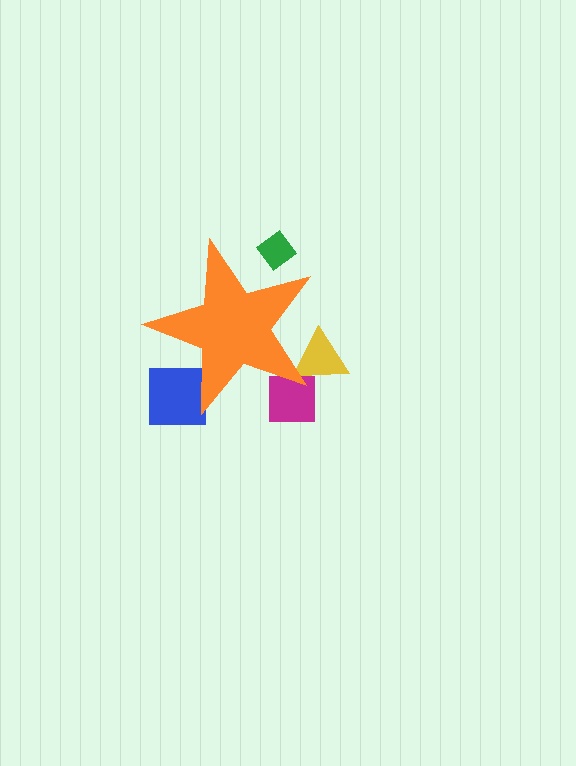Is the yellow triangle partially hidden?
Yes, the yellow triangle is partially hidden behind the orange star.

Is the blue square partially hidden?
Yes, the blue square is partially hidden behind the orange star.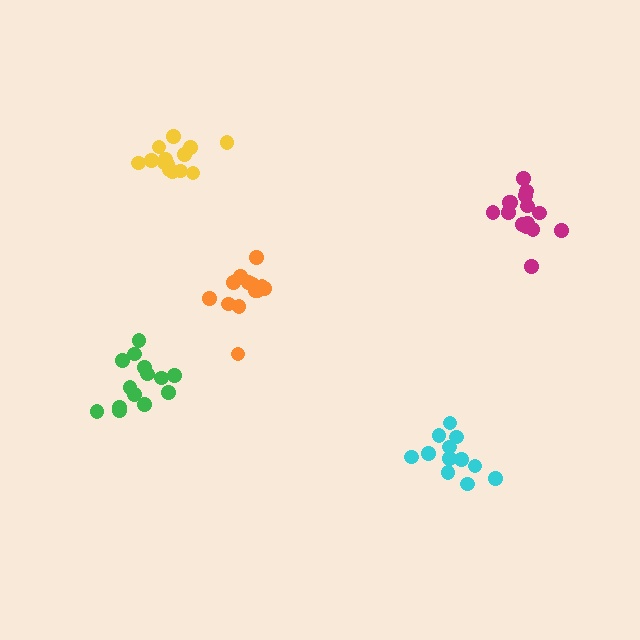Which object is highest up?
The yellow cluster is topmost.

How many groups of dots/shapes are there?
There are 5 groups.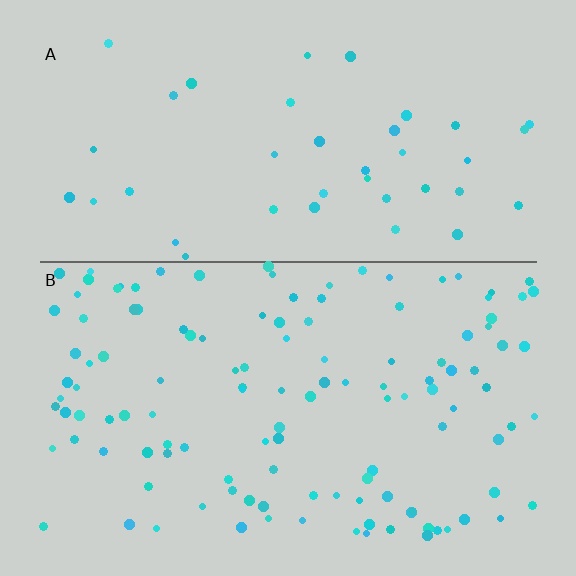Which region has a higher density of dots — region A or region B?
B (the bottom).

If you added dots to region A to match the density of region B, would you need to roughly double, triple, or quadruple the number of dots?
Approximately triple.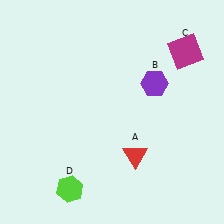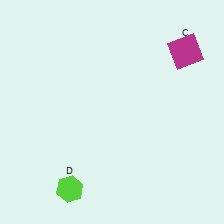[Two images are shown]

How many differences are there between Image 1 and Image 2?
There are 2 differences between the two images.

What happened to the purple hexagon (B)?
The purple hexagon (B) was removed in Image 2. It was in the top-right area of Image 1.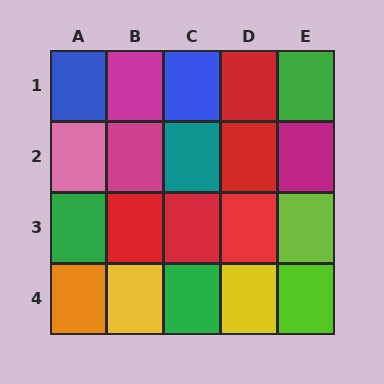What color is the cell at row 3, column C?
Red.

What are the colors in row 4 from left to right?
Orange, yellow, green, yellow, lime.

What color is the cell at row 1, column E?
Green.